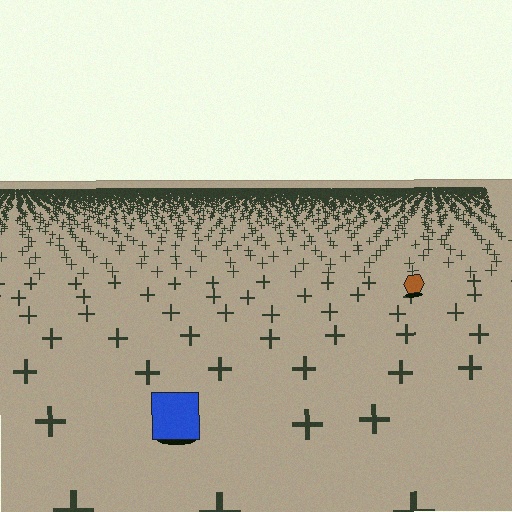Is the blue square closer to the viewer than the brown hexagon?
Yes. The blue square is closer — you can tell from the texture gradient: the ground texture is coarser near it.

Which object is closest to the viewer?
The blue square is closest. The texture marks near it are larger and more spread out.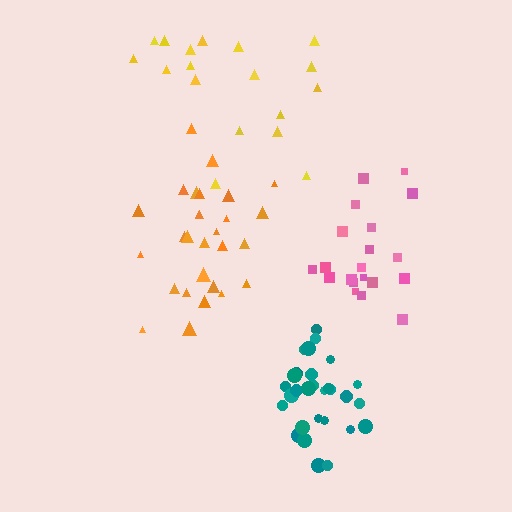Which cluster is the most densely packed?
Teal.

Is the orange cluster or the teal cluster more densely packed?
Teal.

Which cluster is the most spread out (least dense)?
Yellow.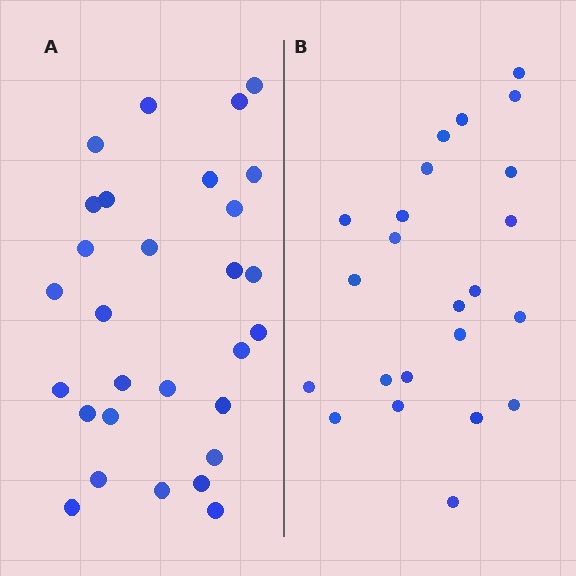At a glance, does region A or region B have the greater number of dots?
Region A (the left region) has more dots.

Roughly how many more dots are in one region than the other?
Region A has about 6 more dots than region B.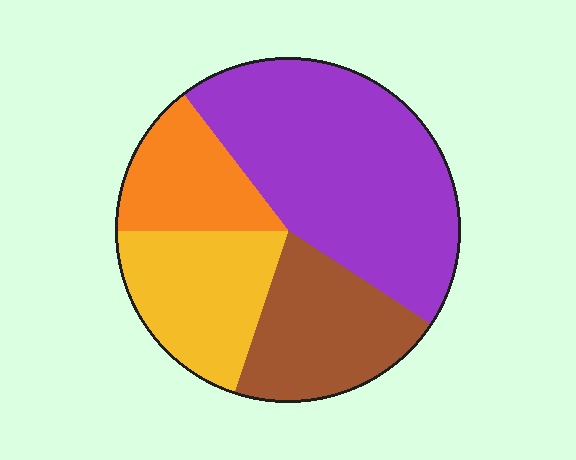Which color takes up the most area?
Purple, at roughly 45%.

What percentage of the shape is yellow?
Yellow covers 20% of the shape.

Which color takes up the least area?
Orange, at roughly 15%.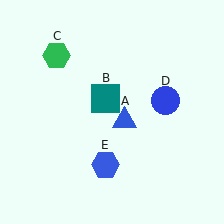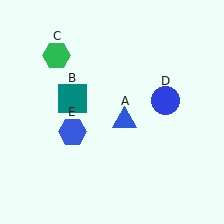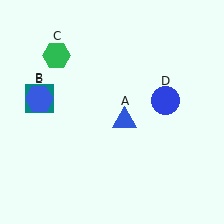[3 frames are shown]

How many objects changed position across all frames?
2 objects changed position: teal square (object B), blue hexagon (object E).